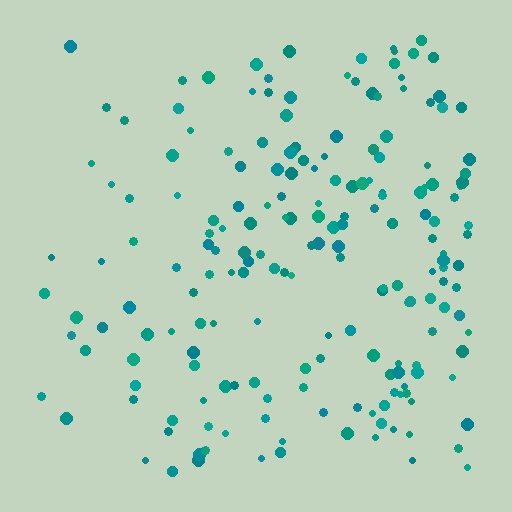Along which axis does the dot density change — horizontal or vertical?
Horizontal.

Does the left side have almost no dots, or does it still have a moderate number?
Still a moderate number, just noticeably fewer than the right.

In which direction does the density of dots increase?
From left to right, with the right side densest.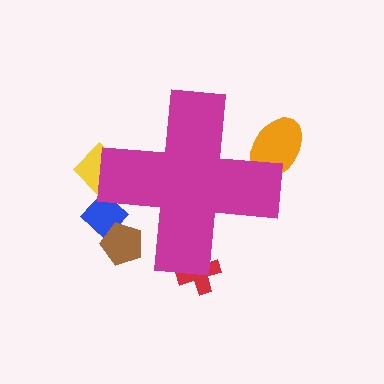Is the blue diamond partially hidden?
Yes, the blue diamond is partially hidden behind the magenta cross.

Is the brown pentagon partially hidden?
Yes, the brown pentagon is partially hidden behind the magenta cross.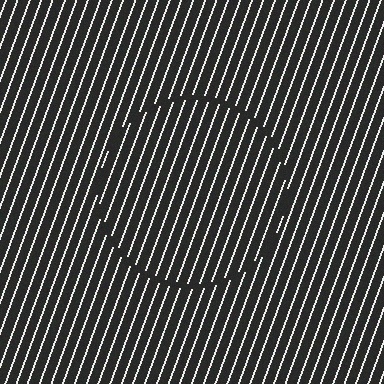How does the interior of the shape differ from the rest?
The interior of the shape contains the same grating, shifted by half a period — the contour is defined by the phase discontinuity where line-ends from the inner and outer gratings abut.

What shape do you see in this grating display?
An illusory circle. The interior of the shape contains the same grating, shifted by half a period — the contour is defined by the phase discontinuity where line-ends from the inner and outer gratings abut.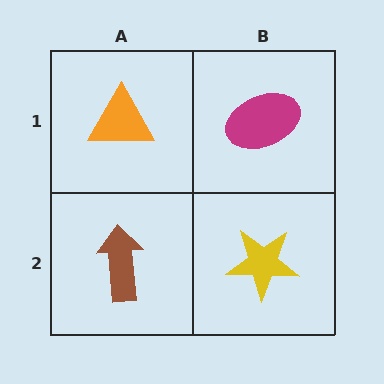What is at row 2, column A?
A brown arrow.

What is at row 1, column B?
A magenta ellipse.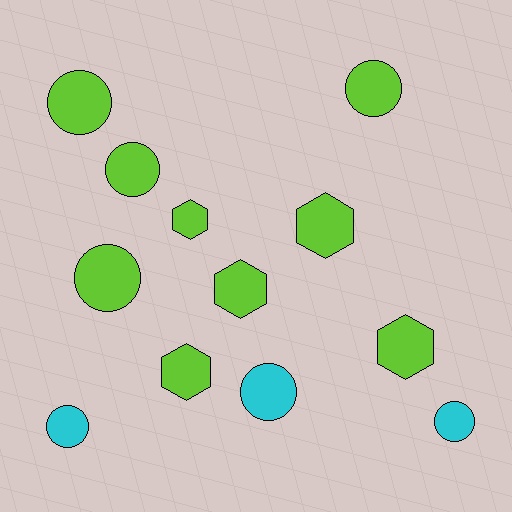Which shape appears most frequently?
Circle, with 7 objects.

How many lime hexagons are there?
There are 5 lime hexagons.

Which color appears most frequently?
Lime, with 9 objects.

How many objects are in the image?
There are 12 objects.